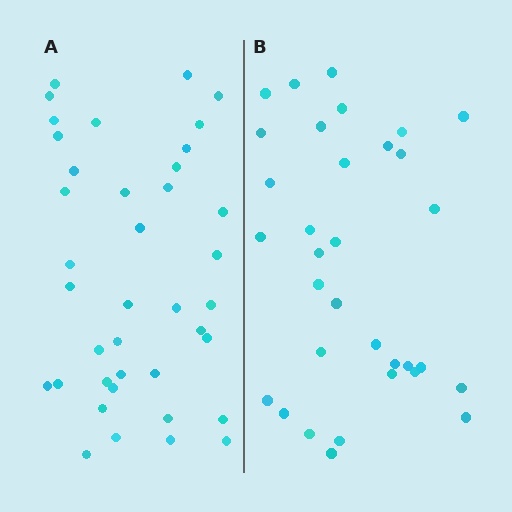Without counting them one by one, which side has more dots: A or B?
Region A (the left region) has more dots.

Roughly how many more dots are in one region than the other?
Region A has about 6 more dots than region B.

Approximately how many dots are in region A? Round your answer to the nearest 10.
About 40 dots. (The exact count is 39, which rounds to 40.)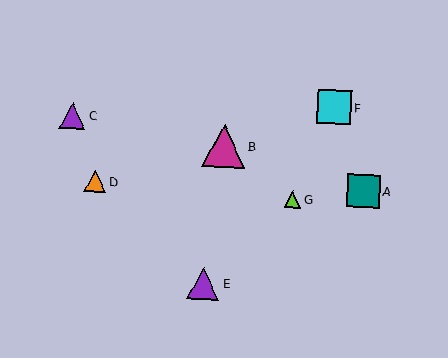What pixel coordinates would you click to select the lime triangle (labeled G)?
Click at (293, 200) to select the lime triangle G.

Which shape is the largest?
The magenta triangle (labeled B) is the largest.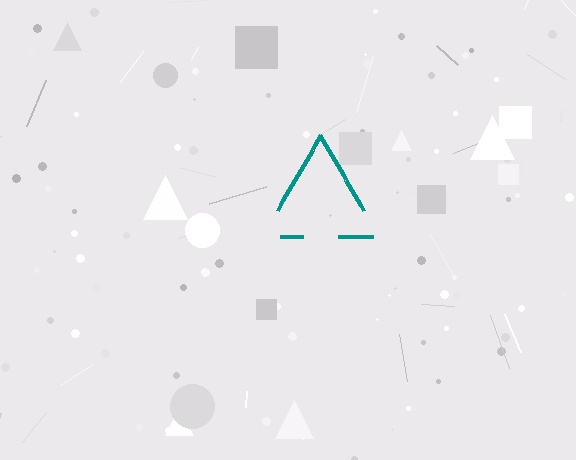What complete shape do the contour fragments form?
The contour fragments form a triangle.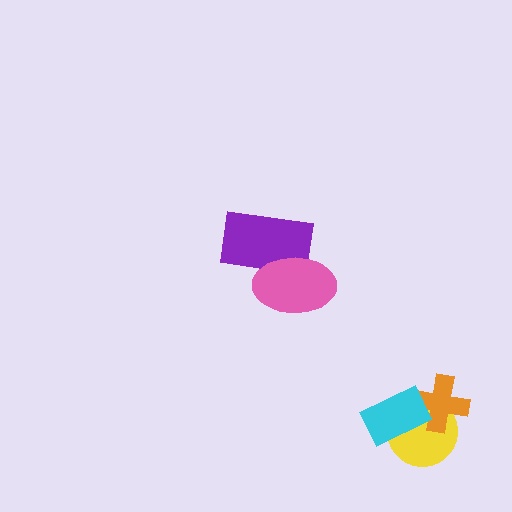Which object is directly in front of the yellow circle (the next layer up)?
The orange cross is directly in front of the yellow circle.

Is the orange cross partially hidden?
Yes, it is partially covered by another shape.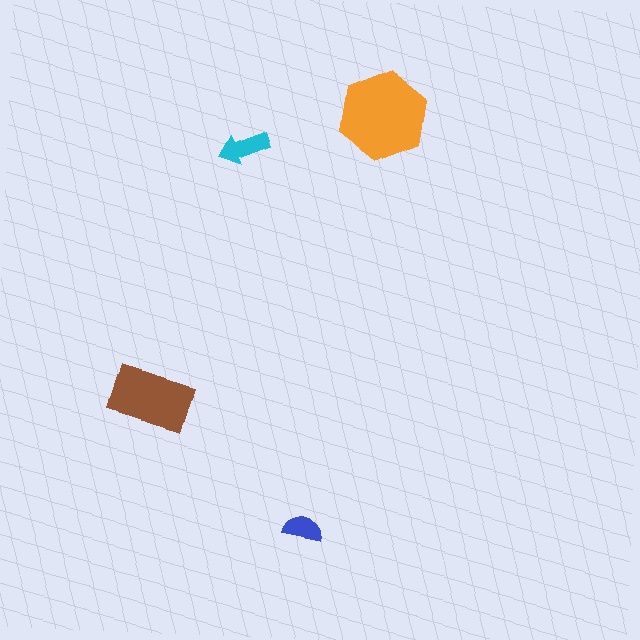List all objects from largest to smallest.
The orange hexagon, the brown rectangle, the cyan arrow, the blue semicircle.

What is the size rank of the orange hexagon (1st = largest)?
1st.